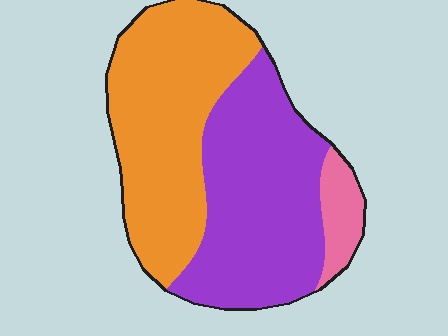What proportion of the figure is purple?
Purple covers 46% of the figure.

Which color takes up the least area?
Pink, at roughly 10%.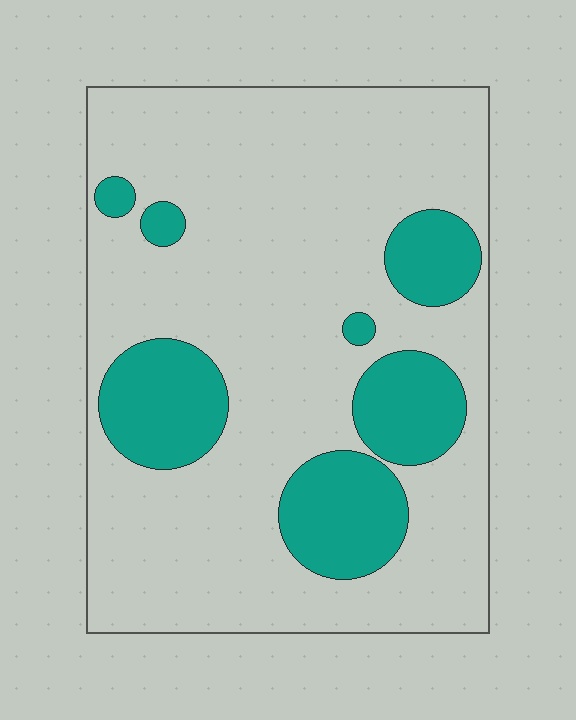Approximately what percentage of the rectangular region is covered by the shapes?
Approximately 20%.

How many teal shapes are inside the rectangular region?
7.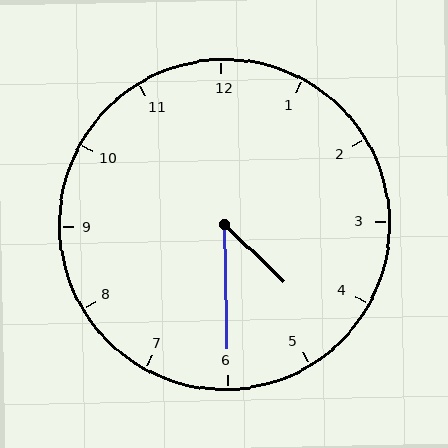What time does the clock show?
4:30.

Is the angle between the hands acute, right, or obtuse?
It is acute.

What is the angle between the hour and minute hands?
Approximately 45 degrees.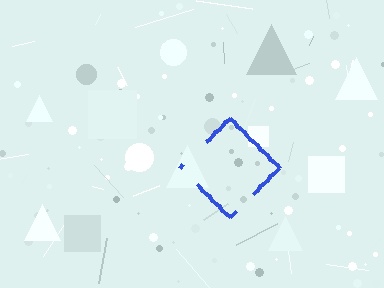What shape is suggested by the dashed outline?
The dashed outline suggests a diamond.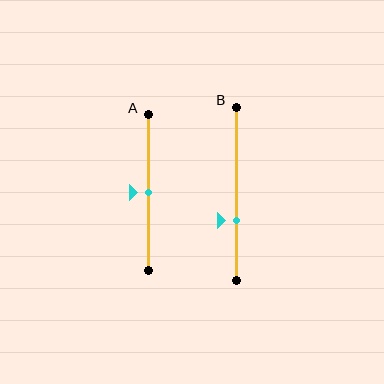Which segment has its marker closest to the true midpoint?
Segment A has its marker closest to the true midpoint.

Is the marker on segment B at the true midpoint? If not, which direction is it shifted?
No, the marker on segment B is shifted downward by about 15% of the segment length.